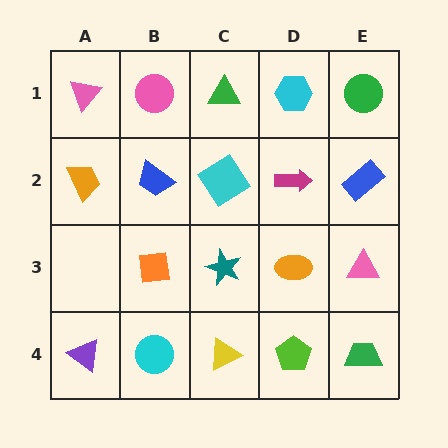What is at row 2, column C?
A cyan diamond.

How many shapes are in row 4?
5 shapes.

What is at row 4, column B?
A cyan circle.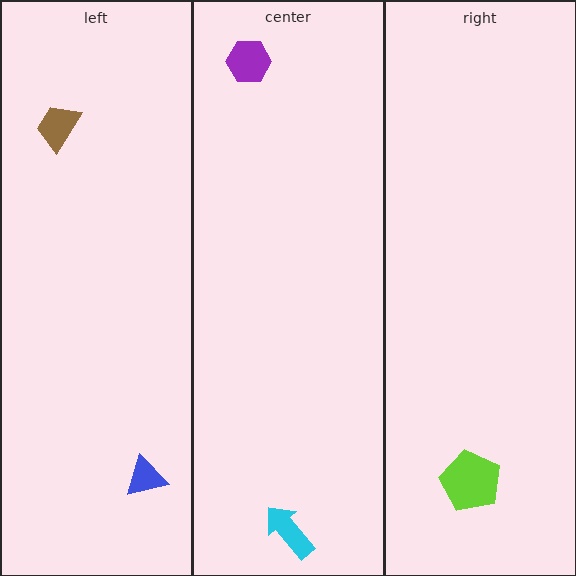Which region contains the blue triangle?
The left region.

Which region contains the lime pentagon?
The right region.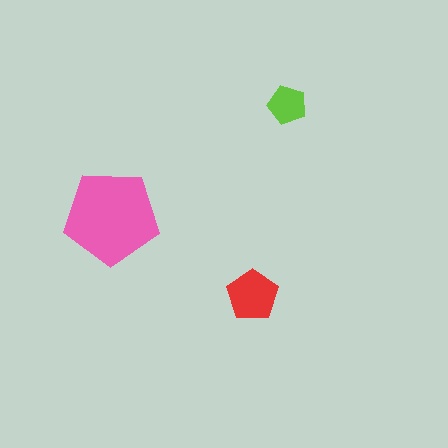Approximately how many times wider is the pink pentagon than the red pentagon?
About 2 times wider.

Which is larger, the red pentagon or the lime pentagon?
The red one.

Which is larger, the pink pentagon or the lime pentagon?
The pink one.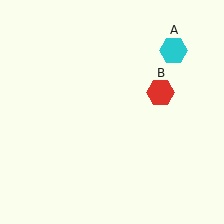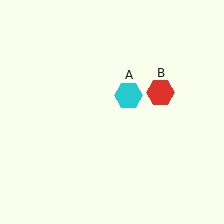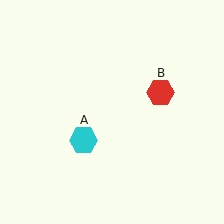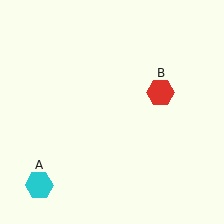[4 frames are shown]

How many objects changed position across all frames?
1 object changed position: cyan hexagon (object A).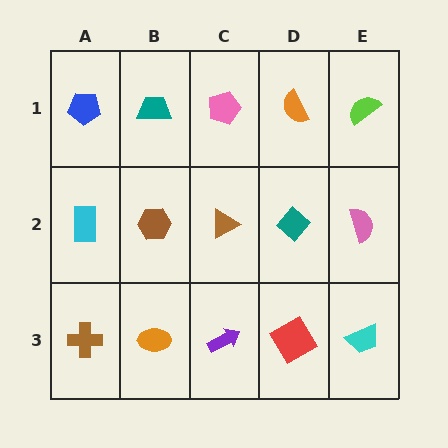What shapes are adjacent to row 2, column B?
A teal trapezoid (row 1, column B), an orange ellipse (row 3, column B), a cyan rectangle (row 2, column A), a brown triangle (row 2, column C).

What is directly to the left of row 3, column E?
A red diamond.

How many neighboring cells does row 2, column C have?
4.